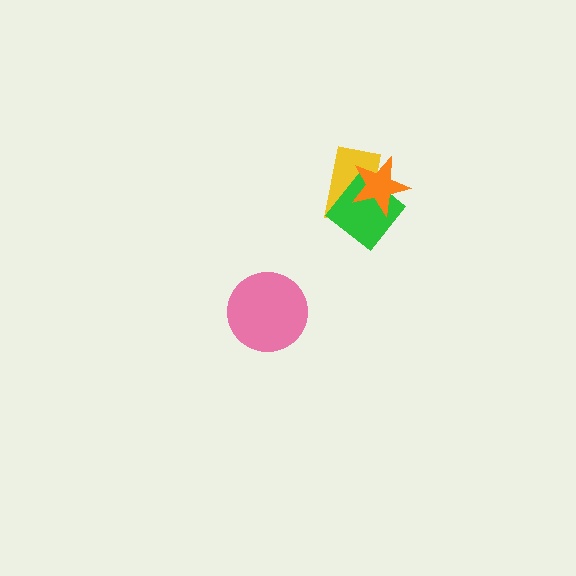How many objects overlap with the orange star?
2 objects overlap with the orange star.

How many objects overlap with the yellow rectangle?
2 objects overlap with the yellow rectangle.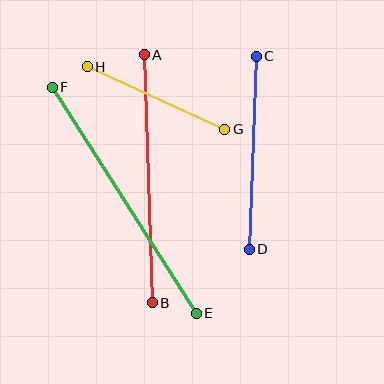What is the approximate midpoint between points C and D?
The midpoint is at approximately (253, 153) pixels.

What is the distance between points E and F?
The distance is approximately 268 pixels.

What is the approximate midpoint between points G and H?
The midpoint is at approximately (156, 98) pixels.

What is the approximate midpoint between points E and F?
The midpoint is at approximately (124, 200) pixels.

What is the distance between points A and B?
The distance is approximately 248 pixels.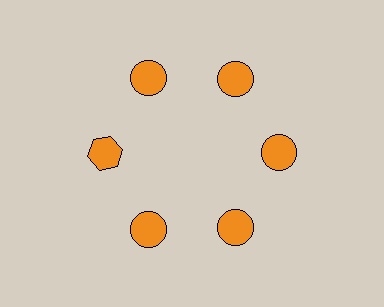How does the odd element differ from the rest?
It has a different shape: hexagon instead of circle.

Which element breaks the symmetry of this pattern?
The orange hexagon at roughly the 9 o'clock position breaks the symmetry. All other shapes are orange circles.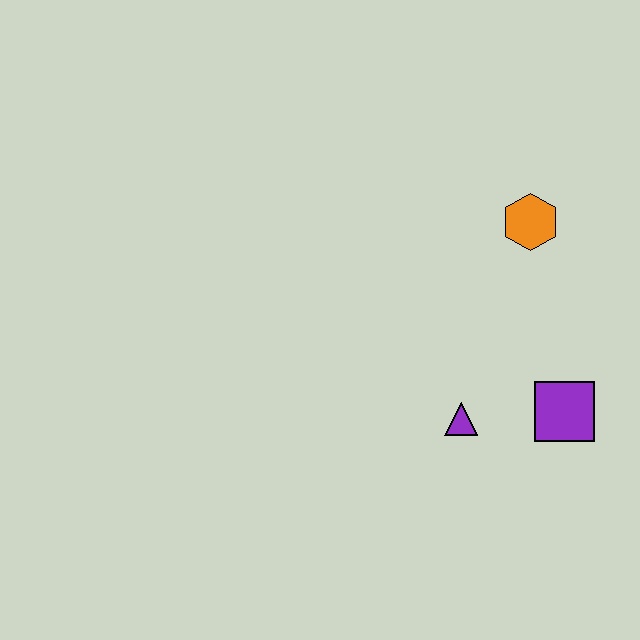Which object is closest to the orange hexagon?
The purple square is closest to the orange hexagon.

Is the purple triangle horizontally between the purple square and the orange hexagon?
No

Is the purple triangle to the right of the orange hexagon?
No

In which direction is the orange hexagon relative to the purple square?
The orange hexagon is above the purple square.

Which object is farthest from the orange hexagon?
The purple triangle is farthest from the orange hexagon.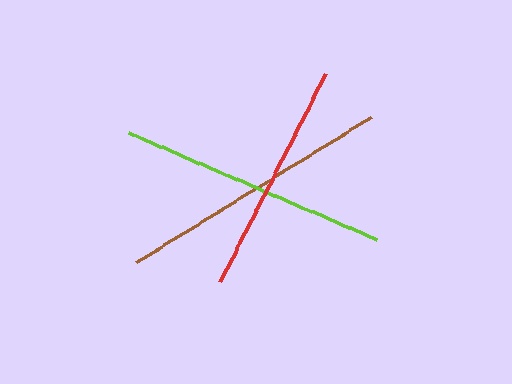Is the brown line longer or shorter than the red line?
The brown line is longer than the red line.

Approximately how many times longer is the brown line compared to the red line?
The brown line is approximately 1.2 times the length of the red line.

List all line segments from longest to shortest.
From longest to shortest: brown, lime, red.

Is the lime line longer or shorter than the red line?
The lime line is longer than the red line.